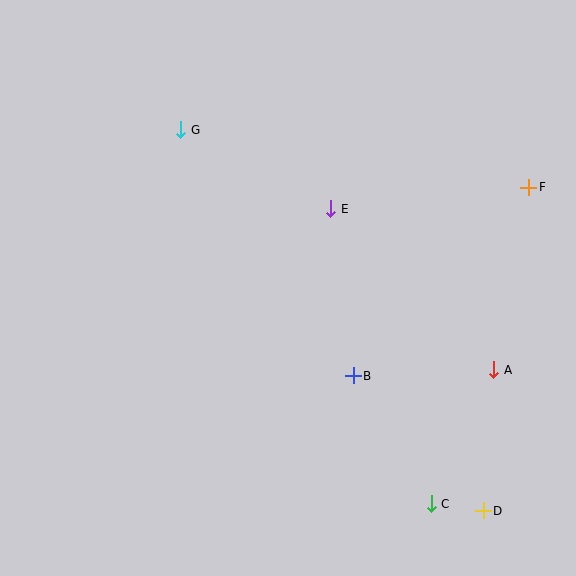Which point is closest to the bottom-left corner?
Point B is closest to the bottom-left corner.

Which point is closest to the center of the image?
Point E at (331, 209) is closest to the center.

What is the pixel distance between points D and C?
The distance between D and C is 52 pixels.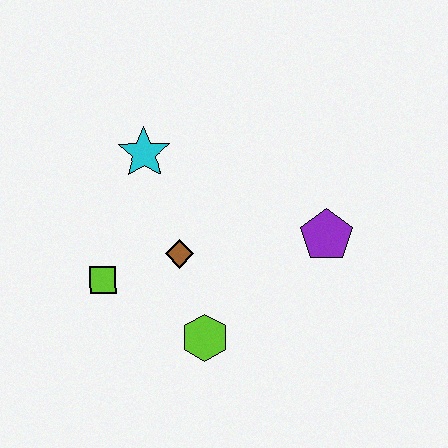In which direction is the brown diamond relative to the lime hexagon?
The brown diamond is above the lime hexagon.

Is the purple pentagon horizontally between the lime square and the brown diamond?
No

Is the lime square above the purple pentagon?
No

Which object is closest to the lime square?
The brown diamond is closest to the lime square.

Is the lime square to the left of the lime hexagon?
Yes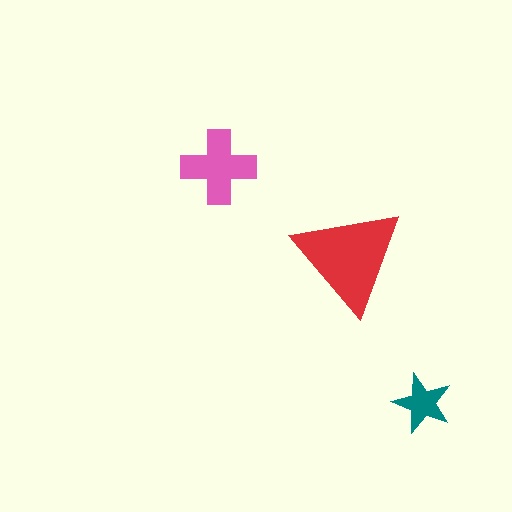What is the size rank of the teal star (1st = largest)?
3rd.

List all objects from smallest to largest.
The teal star, the pink cross, the red triangle.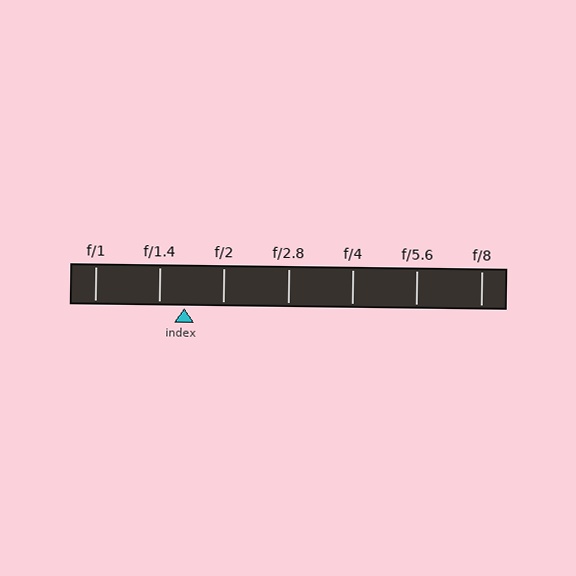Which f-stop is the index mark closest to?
The index mark is closest to f/1.4.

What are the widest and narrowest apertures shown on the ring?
The widest aperture shown is f/1 and the narrowest is f/8.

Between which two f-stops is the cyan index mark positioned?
The index mark is between f/1.4 and f/2.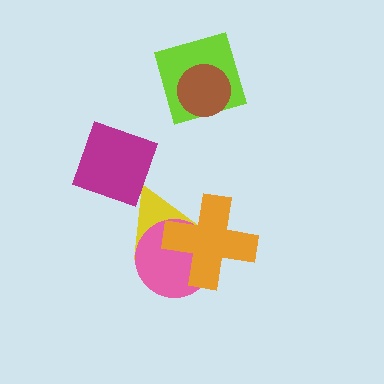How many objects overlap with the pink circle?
2 objects overlap with the pink circle.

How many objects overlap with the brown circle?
1 object overlaps with the brown circle.